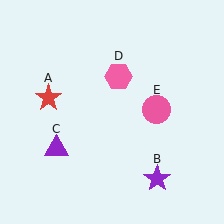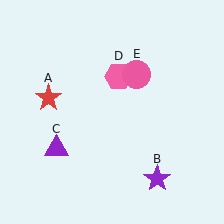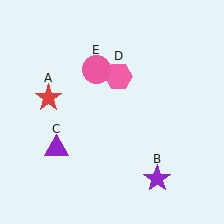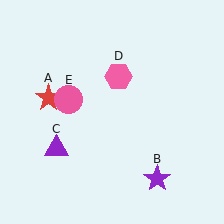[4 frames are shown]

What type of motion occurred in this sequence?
The pink circle (object E) rotated counterclockwise around the center of the scene.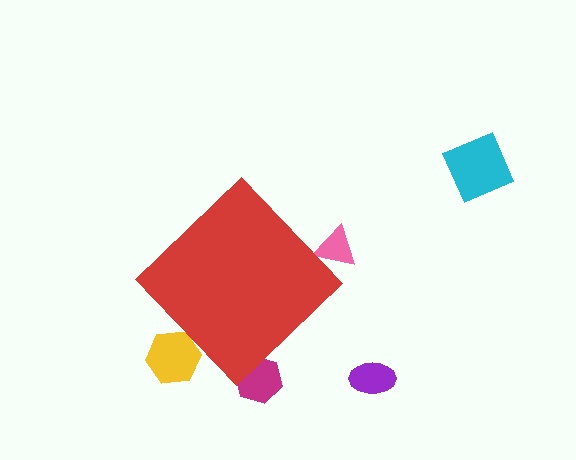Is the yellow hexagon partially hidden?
Yes, the yellow hexagon is partially hidden behind the red diamond.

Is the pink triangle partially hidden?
Yes, the pink triangle is partially hidden behind the red diamond.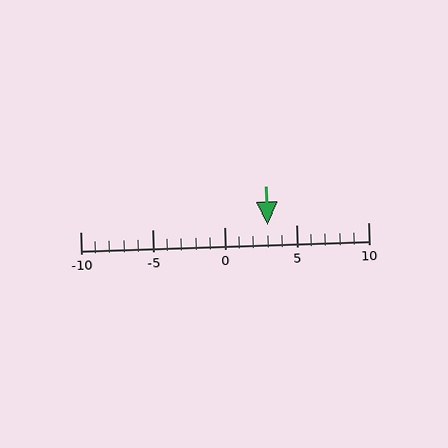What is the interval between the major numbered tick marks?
The major tick marks are spaced 5 units apart.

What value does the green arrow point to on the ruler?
The green arrow points to approximately 3.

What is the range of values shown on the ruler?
The ruler shows values from -10 to 10.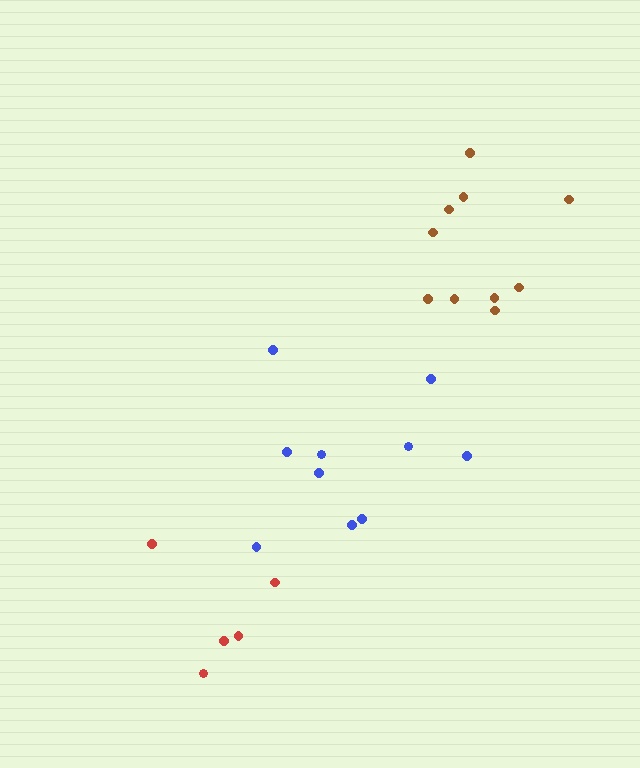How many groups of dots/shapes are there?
There are 3 groups.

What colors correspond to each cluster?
The clusters are colored: red, blue, brown.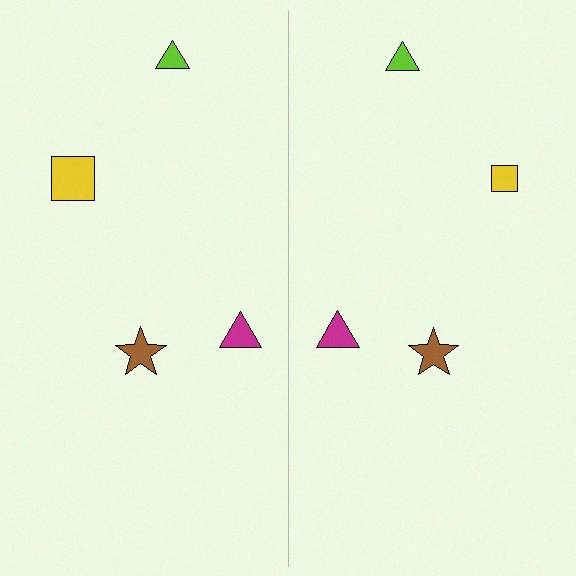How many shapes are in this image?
There are 8 shapes in this image.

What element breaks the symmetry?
The yellow square on the right side has a different size than its mirror counterpart.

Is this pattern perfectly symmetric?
No, the pattern is not perfectly symmetric. The yellow square on the right side has a different size than its mirror counterpart.